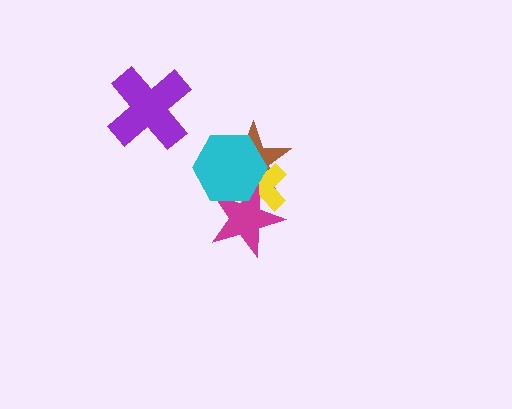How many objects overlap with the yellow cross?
3 objects overlap with the yellow cross.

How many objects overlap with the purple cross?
0 objects overlap with the purple cross.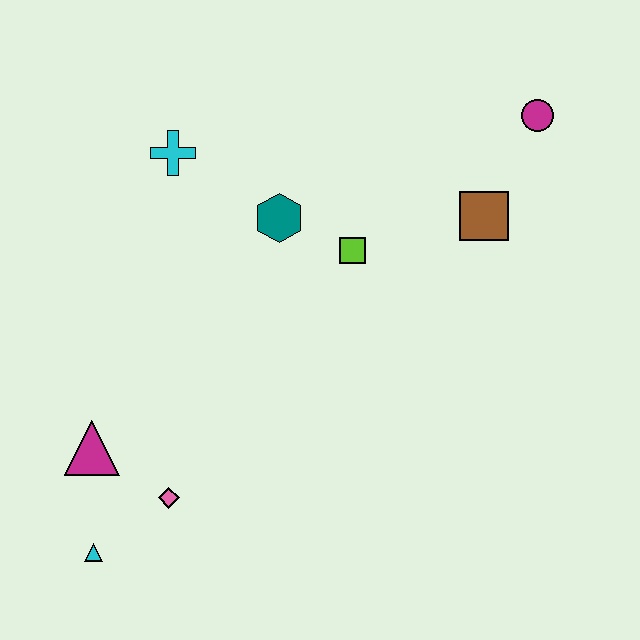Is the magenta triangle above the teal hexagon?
No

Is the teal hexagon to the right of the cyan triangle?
Yes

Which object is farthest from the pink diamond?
The magenta circle is farthest from the pink diamond.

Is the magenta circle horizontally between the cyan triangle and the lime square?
No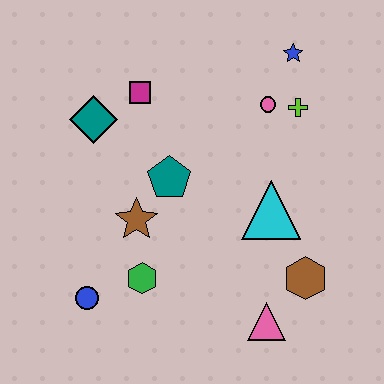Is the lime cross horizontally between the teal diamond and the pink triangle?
No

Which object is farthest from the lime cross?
The blue circle is farthest from the lime cross.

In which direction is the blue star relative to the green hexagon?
The blue star is above the green hexagon.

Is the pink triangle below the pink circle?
Yes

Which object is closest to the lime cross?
The pink circle is closest to the lime cross.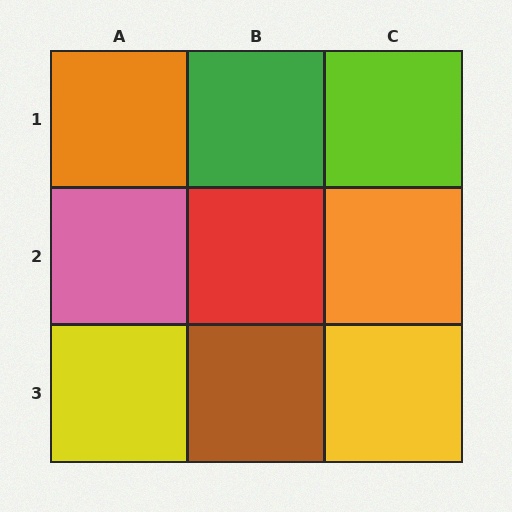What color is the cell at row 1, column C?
Lime.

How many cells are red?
1 cell is red.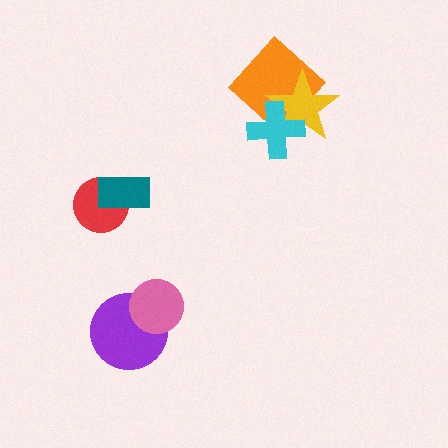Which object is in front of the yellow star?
The cyan cross is in front of the yellow star.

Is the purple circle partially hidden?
Yes, it is partially covered by another shape.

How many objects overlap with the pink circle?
1 object overlaps with the pink circle.